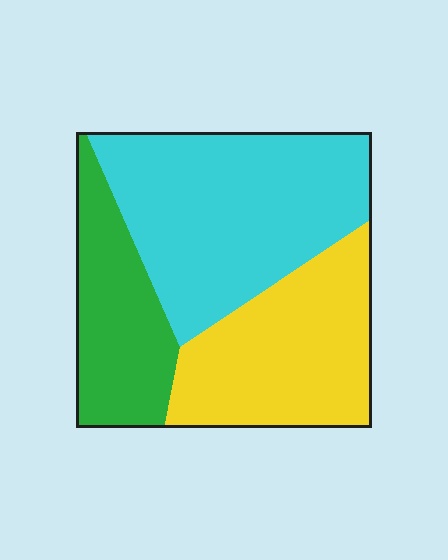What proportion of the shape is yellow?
Yellow takes up about one third (1/3) of the shape.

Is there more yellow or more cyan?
Cyan.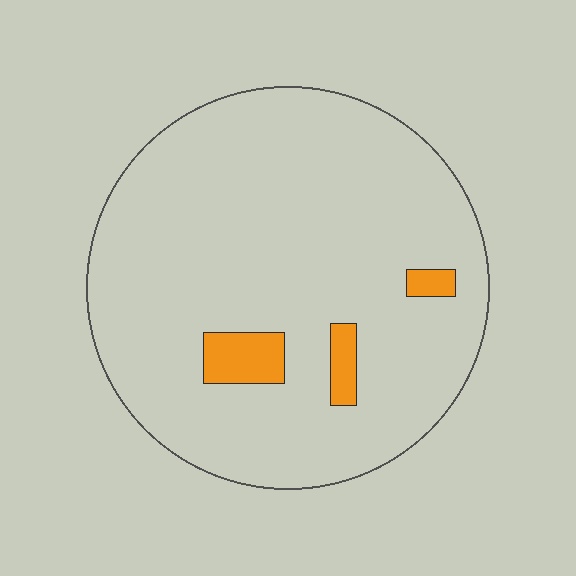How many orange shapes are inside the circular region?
3.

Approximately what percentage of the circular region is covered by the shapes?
Approximately 5%.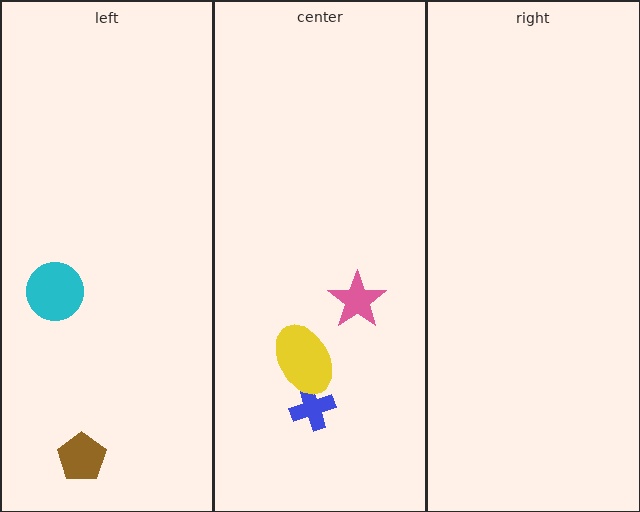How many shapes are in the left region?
2.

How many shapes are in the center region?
3.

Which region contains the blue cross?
The center region.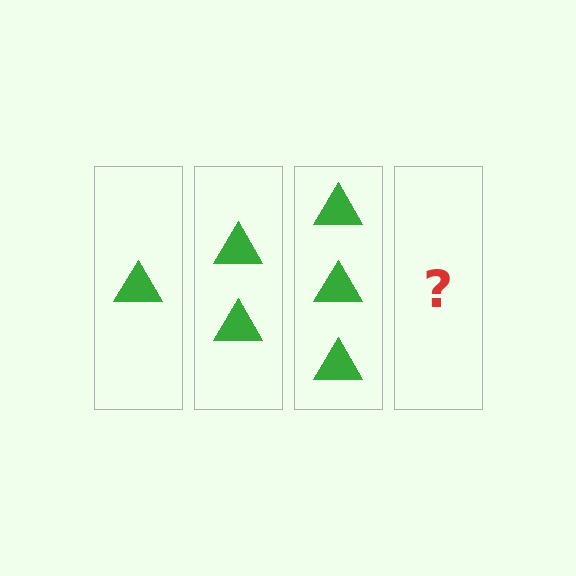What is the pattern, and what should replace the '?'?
The pattern is that each step adds one more triangle. The '?' should be 4 triangles.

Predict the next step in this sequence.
The next step is 4 triangles.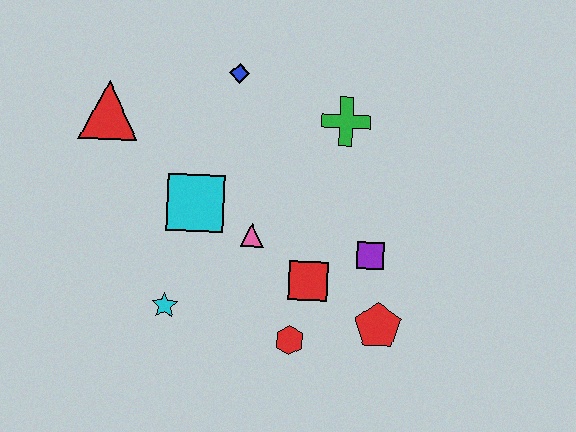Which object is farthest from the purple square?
The red triangle is farthest from the purple square.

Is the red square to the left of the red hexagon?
No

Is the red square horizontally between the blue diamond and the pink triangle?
No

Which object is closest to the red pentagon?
The purple square is closest to the red pentagon.